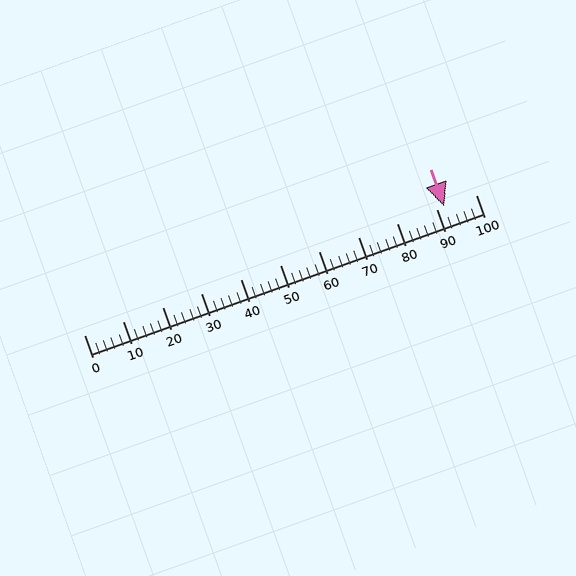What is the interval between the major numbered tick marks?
The major tick marks are spaced 10 units apart.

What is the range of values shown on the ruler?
The ruler shows values from 0 to 100.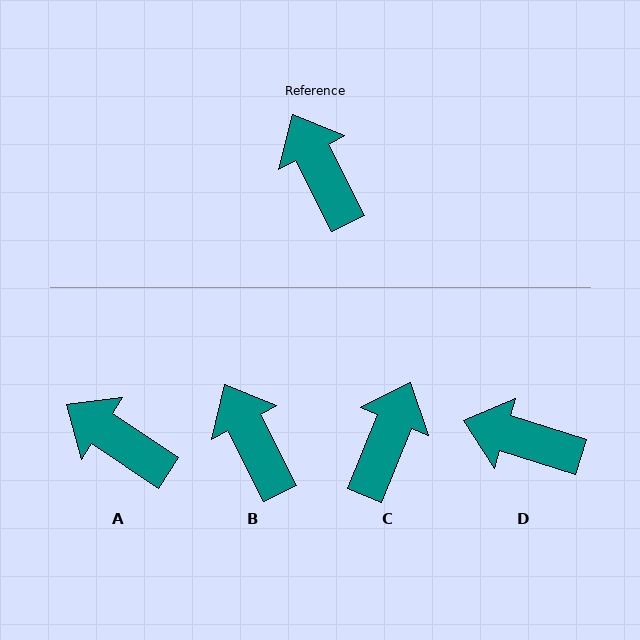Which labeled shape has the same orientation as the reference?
B.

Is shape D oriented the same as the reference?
No, it is off by about 46 degrees.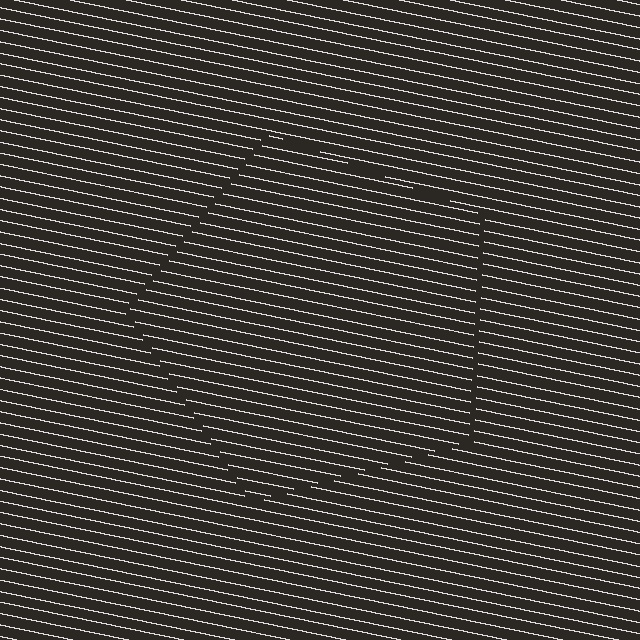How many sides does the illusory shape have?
5 sides — the line-ends trace a pentagon.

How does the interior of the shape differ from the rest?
The interior of the shape contains the same grating, shifted by half a period — the contour is defined by the phase discontinuity where line-ends from the inner and outer gratings abut.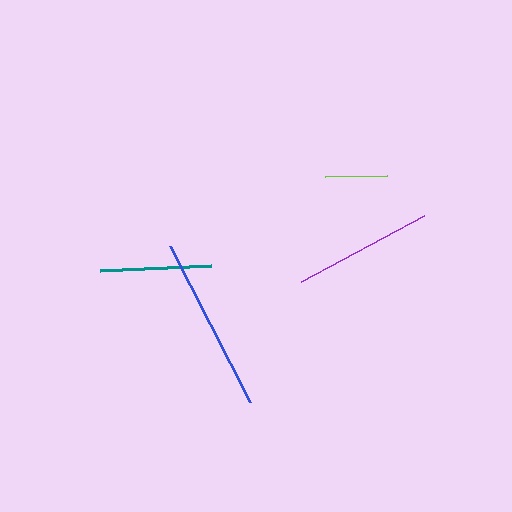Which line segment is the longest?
The blue line is the longest at approximately 175 pixels.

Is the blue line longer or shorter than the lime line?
The blue line is longer than the lime line.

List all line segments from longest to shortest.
From longest to shortest: blue, purple, teal, lime.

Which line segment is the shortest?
The lime line is the shortest at approximately 61 pixels.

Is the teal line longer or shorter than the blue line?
The blue line is longer than the teal line.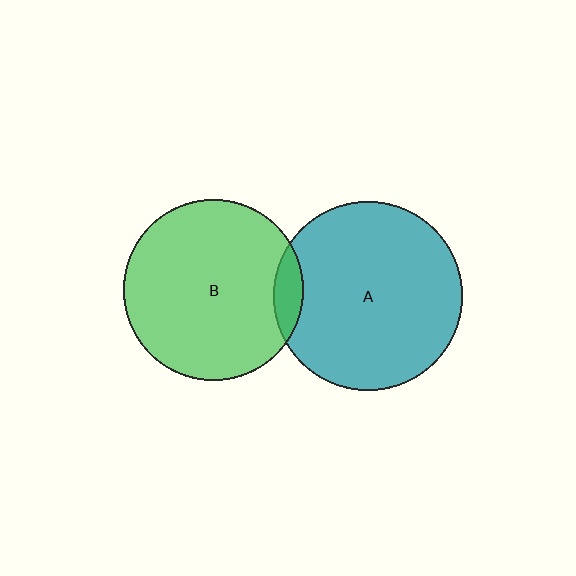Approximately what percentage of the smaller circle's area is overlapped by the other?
Approximately 10%.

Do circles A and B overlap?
Yes.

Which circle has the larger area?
Circle A (teal).